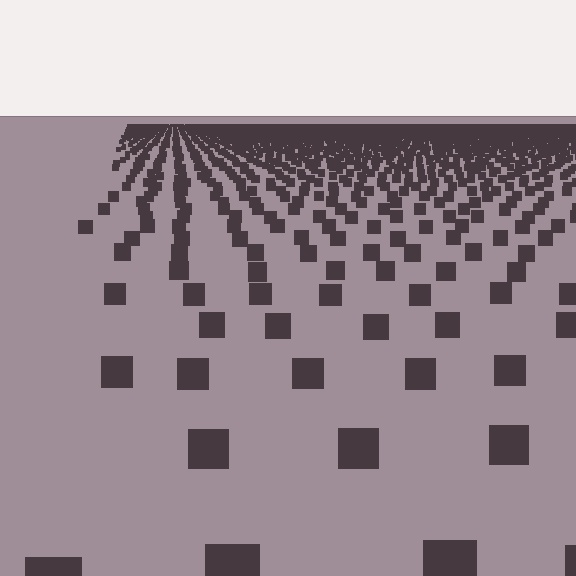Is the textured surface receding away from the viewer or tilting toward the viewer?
The surface is receding away from the viewer. Texture elements get smaller and denser toward the top.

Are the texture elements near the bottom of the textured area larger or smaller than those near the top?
Larger. Near the bottom, elements are closer to the viewer and appear at a bigger on-screen size.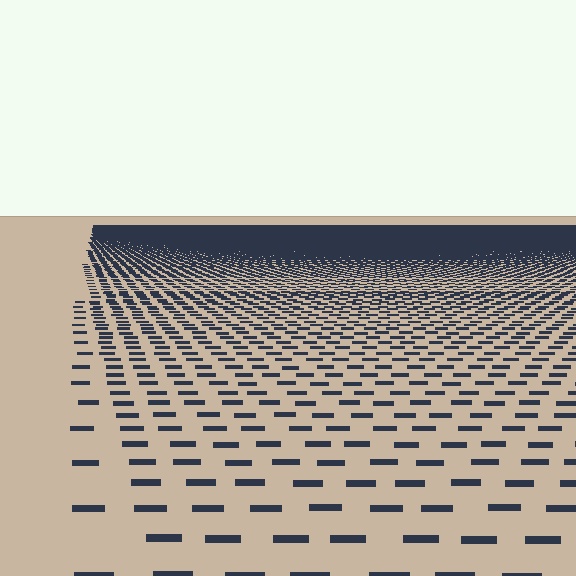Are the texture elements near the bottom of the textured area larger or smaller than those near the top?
Larger. Near the bottom, elements are closer to the viewer and appear at a bigger on-screen size.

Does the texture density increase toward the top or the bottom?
Density increases toward the top.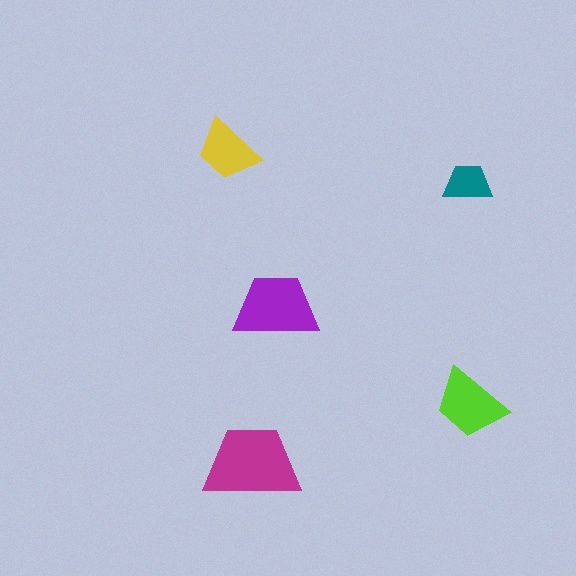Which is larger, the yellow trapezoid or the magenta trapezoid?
The magenta one.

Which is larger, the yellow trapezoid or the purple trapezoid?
The purple one.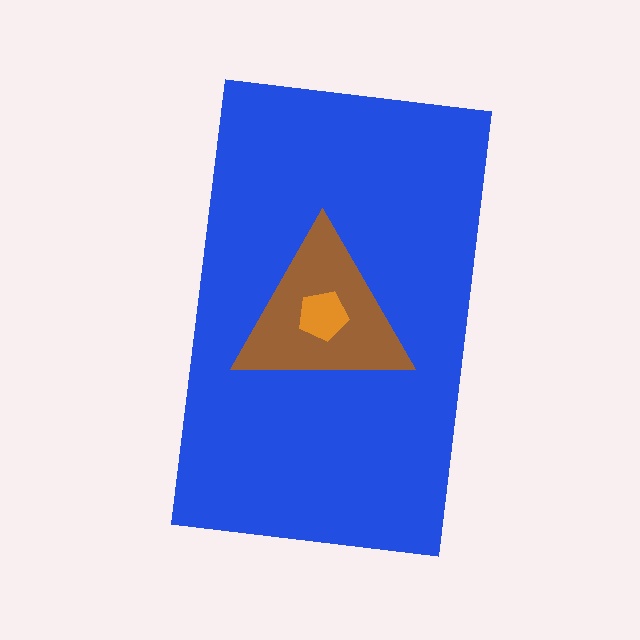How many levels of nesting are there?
3.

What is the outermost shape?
The blue rectangle.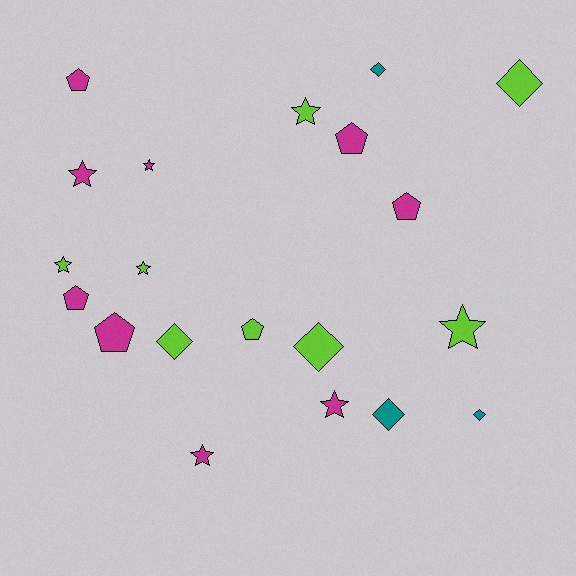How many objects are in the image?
There are 20 objects.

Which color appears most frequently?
Magenta, with 9 objects.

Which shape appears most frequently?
Star, with 8 objects.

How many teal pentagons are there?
There are no teal pentagons.